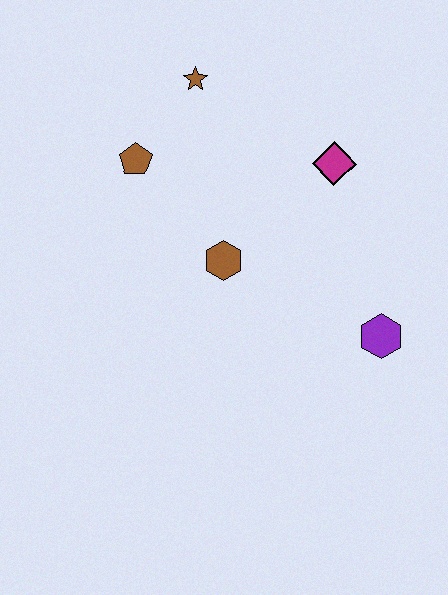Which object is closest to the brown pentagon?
The brown star is closest to the brown pentagon.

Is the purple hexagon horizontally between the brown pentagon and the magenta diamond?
No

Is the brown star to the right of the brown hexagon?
No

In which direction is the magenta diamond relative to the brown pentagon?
The magenta diamond is to the right of the brown pentagon.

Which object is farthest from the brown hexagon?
The brown star is farthest from the brown hexagon.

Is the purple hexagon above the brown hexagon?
No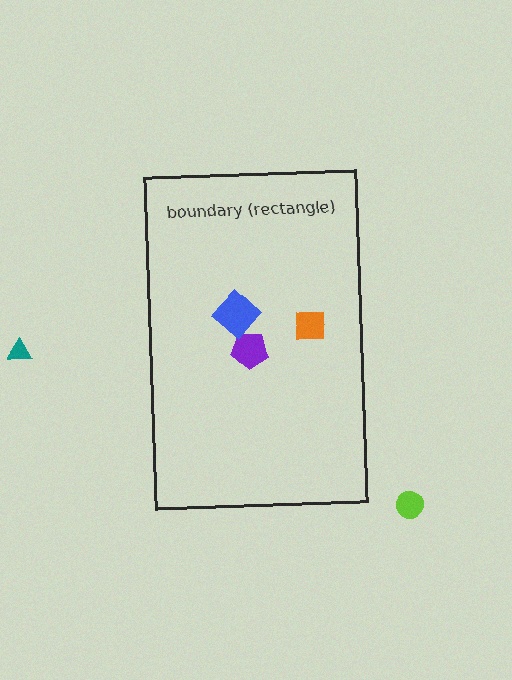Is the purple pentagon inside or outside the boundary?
Inside.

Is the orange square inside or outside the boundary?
Inside.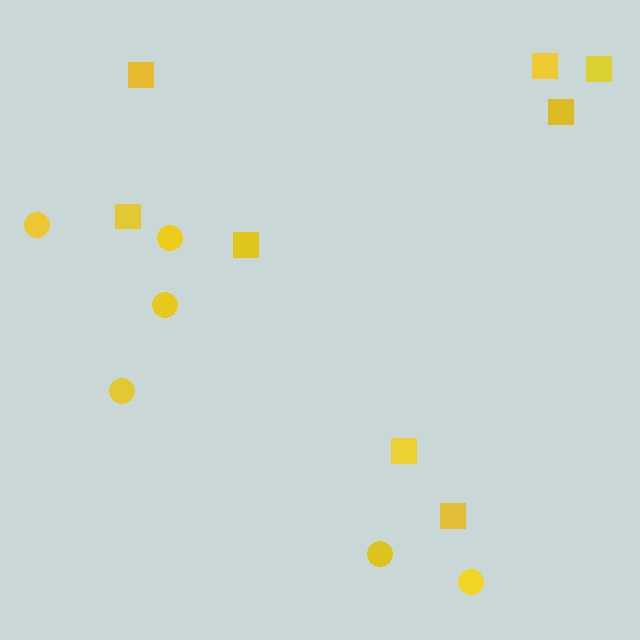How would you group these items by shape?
There are 2 groups: one group of squares (8) and one group of circles (6).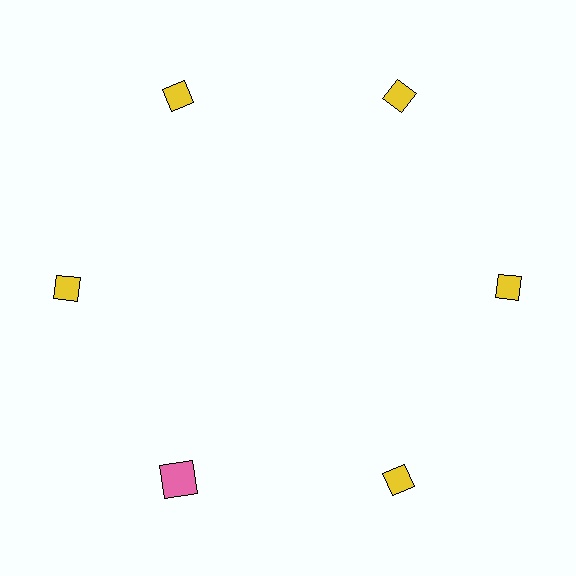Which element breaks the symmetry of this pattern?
The pink square at roughly the 7 o'clock position breaks the symmetry. All other shapes are yellow diamonds.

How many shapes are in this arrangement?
There are 6 shapes arranged in a ring pattern.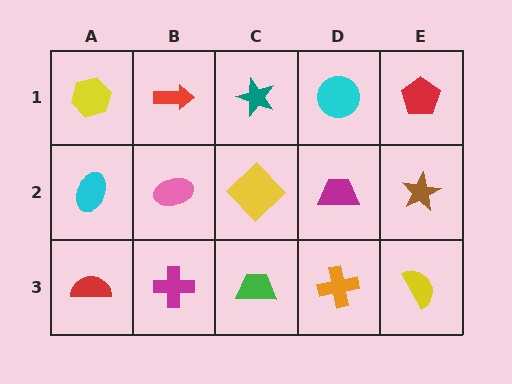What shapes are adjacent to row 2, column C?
A teal star (row 1, column C), a green trapezoid (row 3, column C), a pink ellipse (row 2, column B), a magenta trapezoid (row 2, column D).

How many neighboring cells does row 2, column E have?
3.